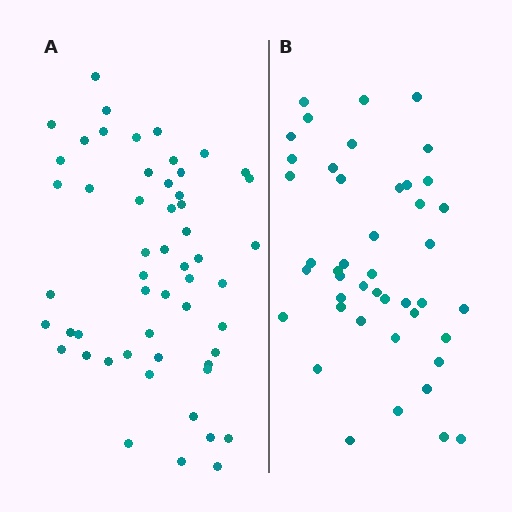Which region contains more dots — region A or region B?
Region A (the left region) has more dots.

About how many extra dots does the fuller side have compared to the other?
Region A has roughly 10 or so more dots than region B.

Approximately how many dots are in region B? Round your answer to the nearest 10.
About 40 dots. (The exact count is 44, which rounds to 40.)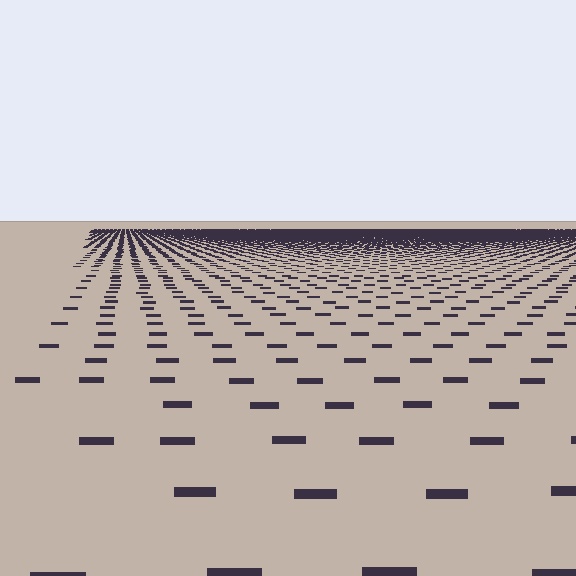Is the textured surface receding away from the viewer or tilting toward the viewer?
The surface is receding away from the viewer. Texture elements get smaller and denser toward the top.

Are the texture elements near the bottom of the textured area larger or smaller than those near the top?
Larger. Near the bottom, elements are closer to the viewer and appear at a bigger on-screen size.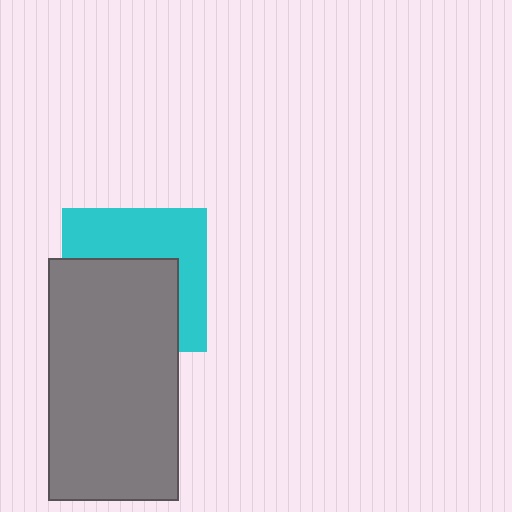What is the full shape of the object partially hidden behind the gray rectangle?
The partially hidden object is a cyan square.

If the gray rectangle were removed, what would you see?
You would see the complete cyan square.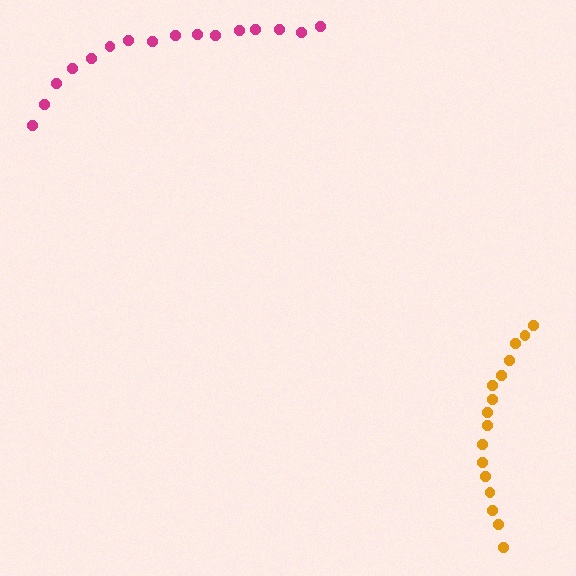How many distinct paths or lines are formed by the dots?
There are 2 distinct paths.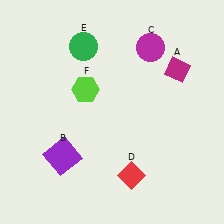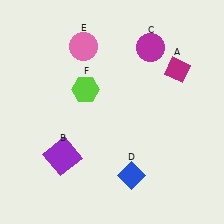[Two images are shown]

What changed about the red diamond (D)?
In Image 1, D is red. In Image 2, it changed to blue.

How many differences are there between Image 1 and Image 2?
There are 2 differences between the two images.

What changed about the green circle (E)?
In Image 1, E is green. In Image 2, it changed to pink.